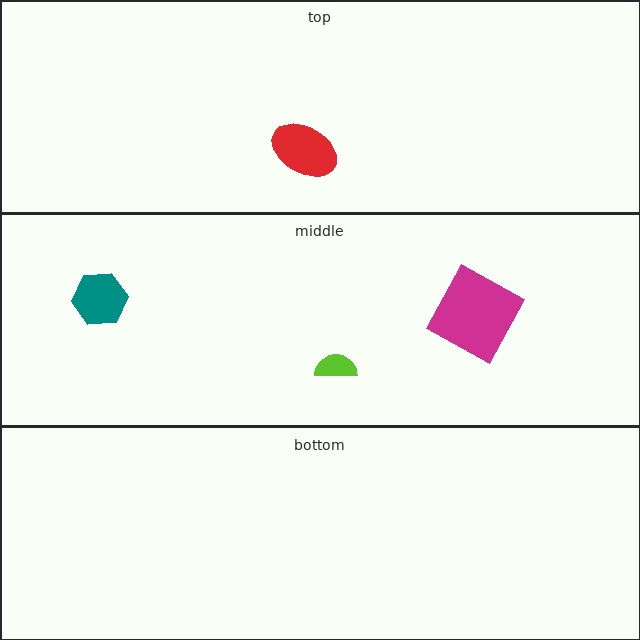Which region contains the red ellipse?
The top region.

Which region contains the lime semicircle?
The middle region.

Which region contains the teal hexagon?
The middle region.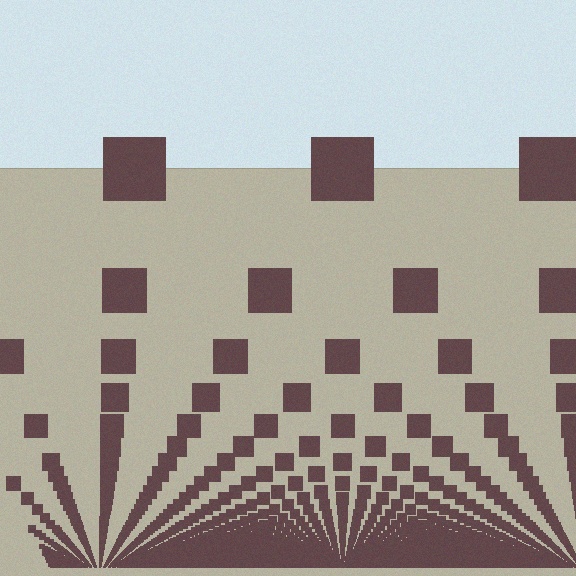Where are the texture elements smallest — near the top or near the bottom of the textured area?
Near the bottom.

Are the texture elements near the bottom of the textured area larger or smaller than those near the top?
Smaller. The gradient is inverted — elements near the bottom are smaller and denser.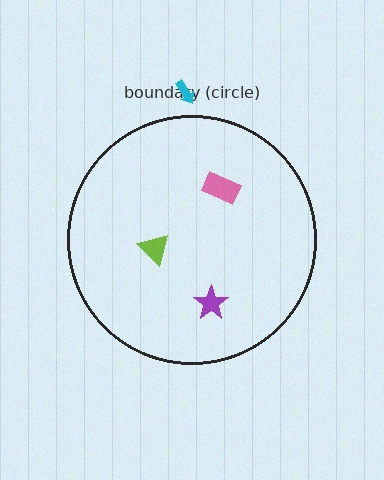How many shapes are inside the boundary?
3 inside, 1 outside.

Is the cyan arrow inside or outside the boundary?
Outside.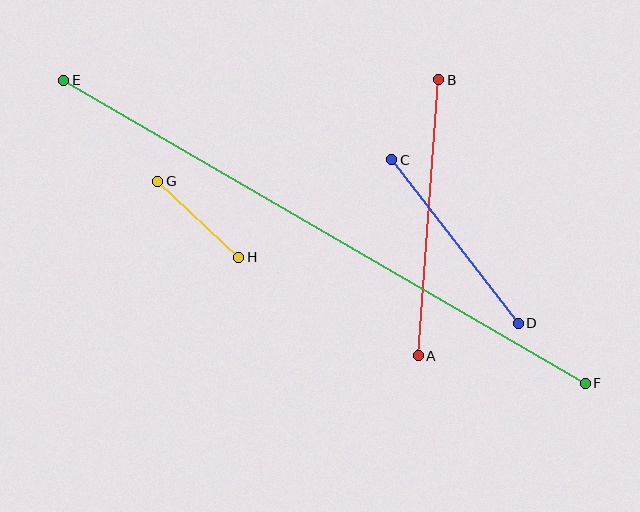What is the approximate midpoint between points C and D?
The midpoint is at approximately (455, 242) pixels.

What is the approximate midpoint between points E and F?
The midpoint is at approximately (324, 232) pixels.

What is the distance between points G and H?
The distance is approximately 111 pixels.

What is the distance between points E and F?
The distance is approximately 603 pixels.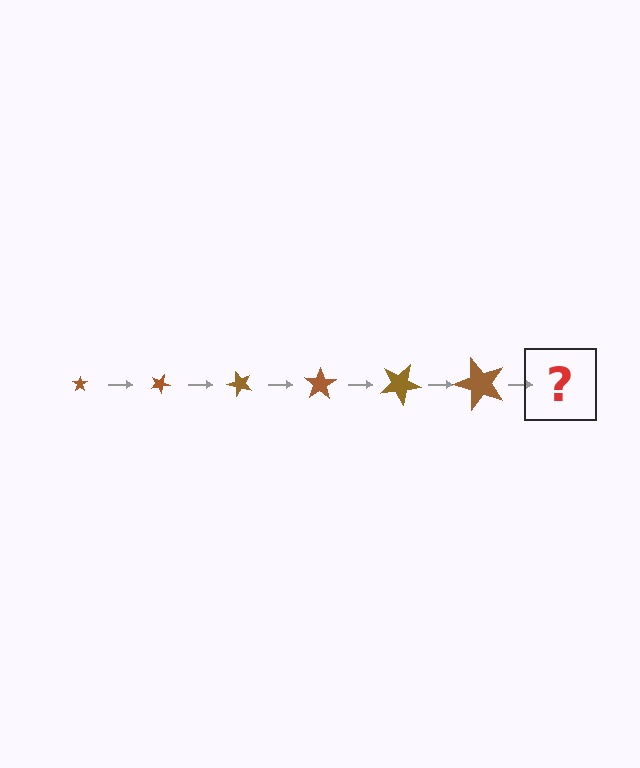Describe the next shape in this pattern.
It should be a star, larger than the previous one and rotated 150 degrees from the start.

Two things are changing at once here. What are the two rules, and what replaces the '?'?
The two rules are that the star grows larger each step and it rotates 25 degrees each step. The '?' should be a star, larger than the previous one and rotated 150 degrees from the start.